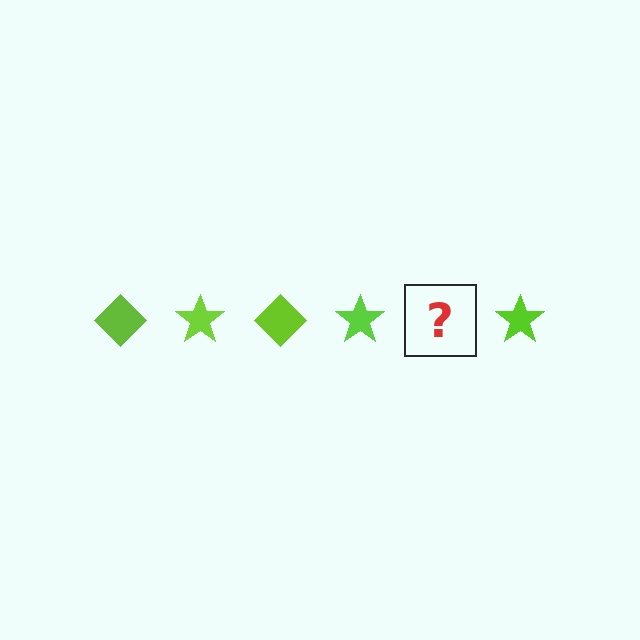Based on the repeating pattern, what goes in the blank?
The blank should be a lime diamond.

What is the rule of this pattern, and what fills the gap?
The rule is that the pattern cycles through diamond, star shapes in lime. The gap should be filled with a lime diamond.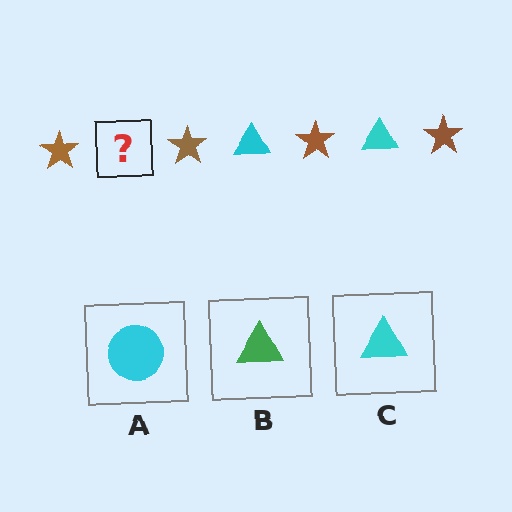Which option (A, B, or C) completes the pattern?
C.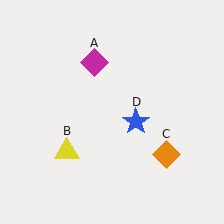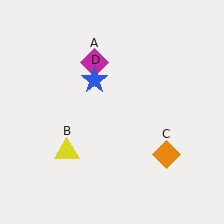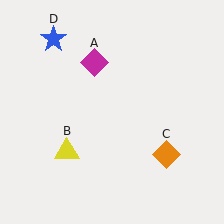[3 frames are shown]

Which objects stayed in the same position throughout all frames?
Magenta diamond (object A) and yellow triangle (object B) and orange diamond (object C) remained stationary.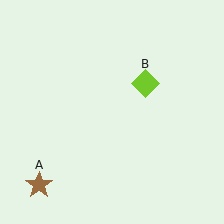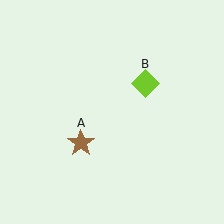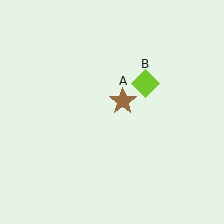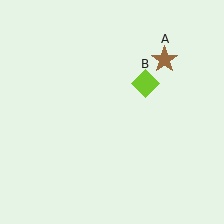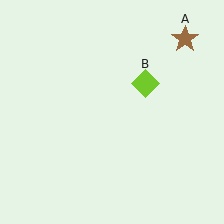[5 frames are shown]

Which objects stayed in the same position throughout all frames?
Lime diamond (object B) remained stationary.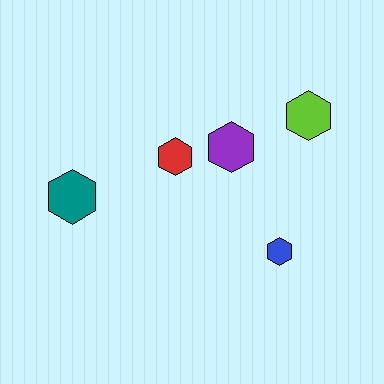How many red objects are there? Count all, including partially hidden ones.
There is 1 red object.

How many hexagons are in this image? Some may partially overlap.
There are 5 hexagons.